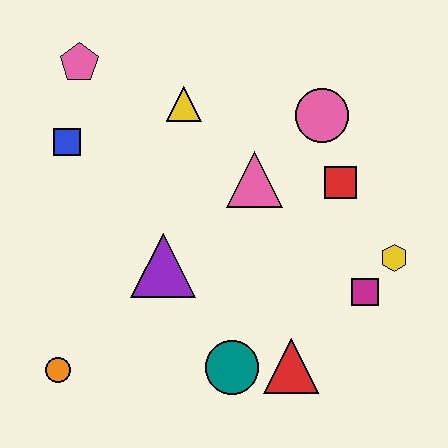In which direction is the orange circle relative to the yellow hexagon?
The orange circle is to the left of the yellow hexagon.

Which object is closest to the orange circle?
The purple triangle is closest to the orange circle.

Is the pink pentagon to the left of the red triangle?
Yes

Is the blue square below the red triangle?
No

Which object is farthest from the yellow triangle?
The orange circle is farthest from the yellow triangle.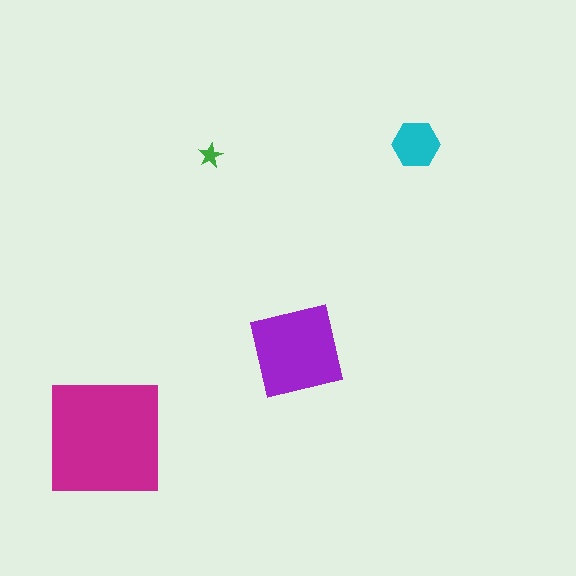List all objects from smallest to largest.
The green star, the cyan hexagon, the purple square, the magenta square.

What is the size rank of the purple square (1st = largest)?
2nd.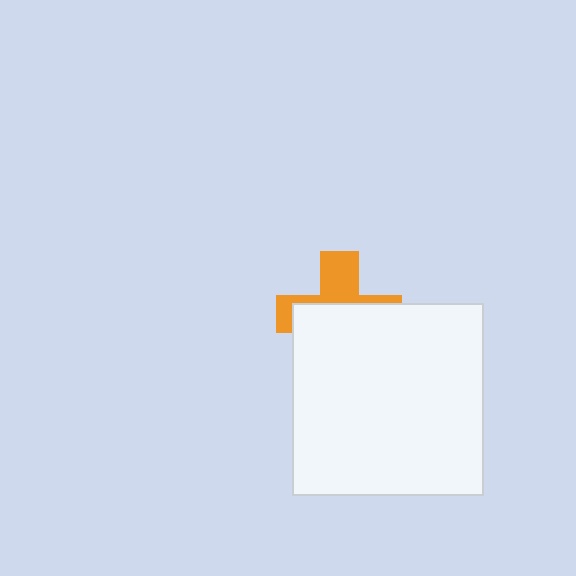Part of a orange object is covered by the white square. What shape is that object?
It is a cross.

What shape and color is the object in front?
The object in front is a white square.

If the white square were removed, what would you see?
You would see the complete orange cross.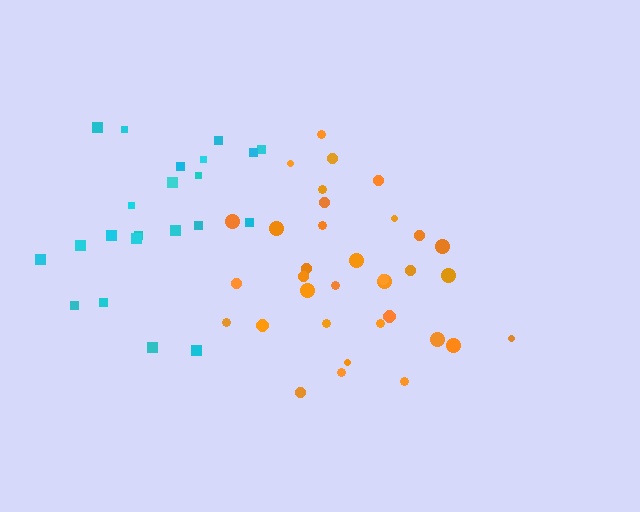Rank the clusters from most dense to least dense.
orange, cyan.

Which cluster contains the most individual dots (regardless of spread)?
Orange (34).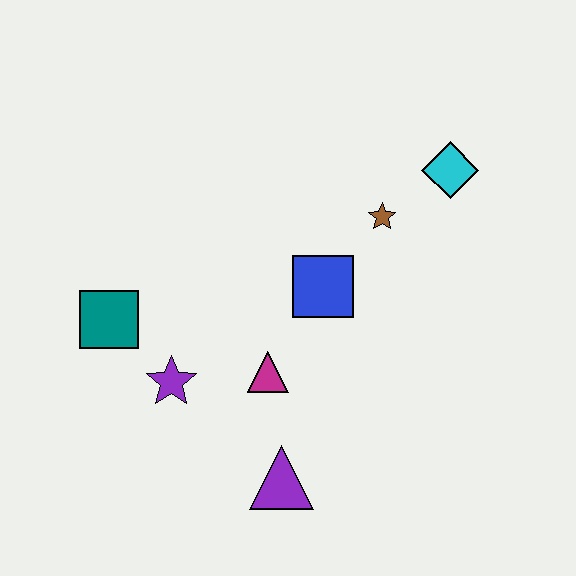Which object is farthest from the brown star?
The teal square is farthest from the brown star.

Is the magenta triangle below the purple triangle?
No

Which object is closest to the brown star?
The cyan diamond is closest to the brown star.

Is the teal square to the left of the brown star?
Yes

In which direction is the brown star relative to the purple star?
The brown star is to the right of the purple star.